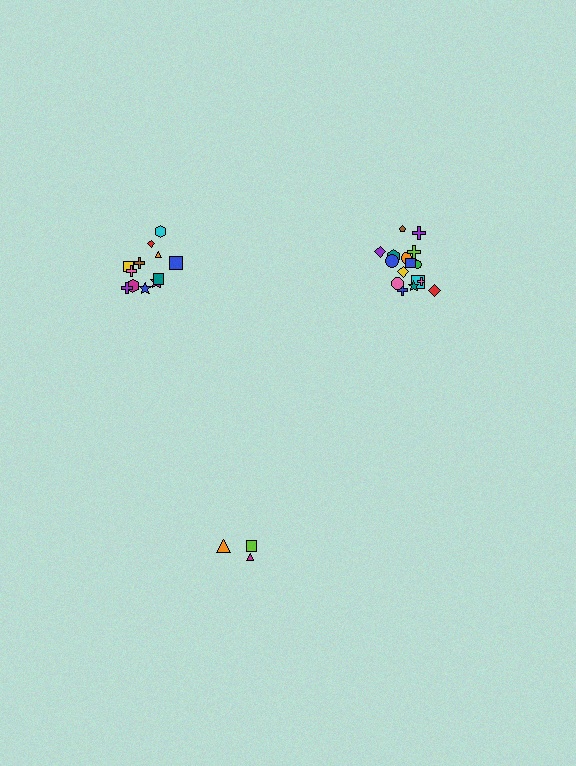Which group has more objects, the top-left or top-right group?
The top-right group.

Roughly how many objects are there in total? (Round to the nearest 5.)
Roughly 35 objects in total.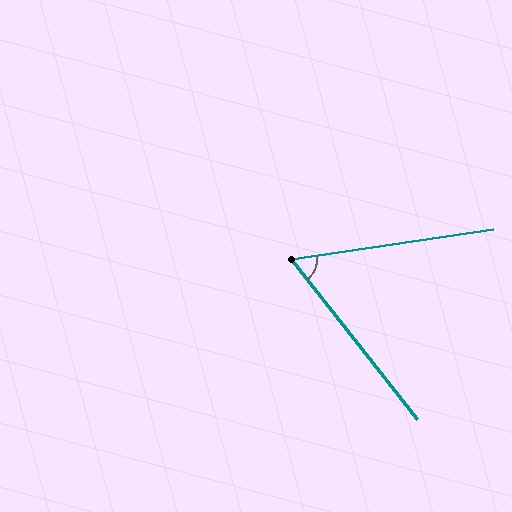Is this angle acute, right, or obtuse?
It is acute.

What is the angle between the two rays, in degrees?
Approximately 60 degrees.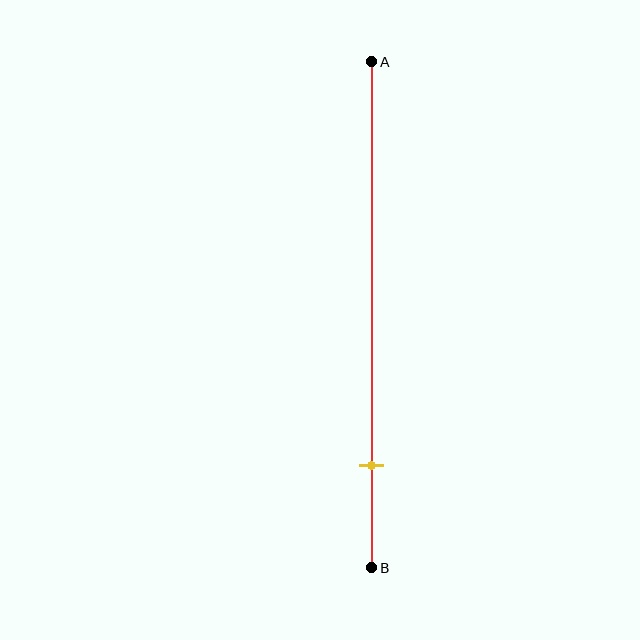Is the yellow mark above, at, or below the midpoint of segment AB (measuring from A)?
The yellow mark is below the midpoint of segment AB.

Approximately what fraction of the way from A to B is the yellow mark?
The yellow mark is approximately 80% of the way from A to B.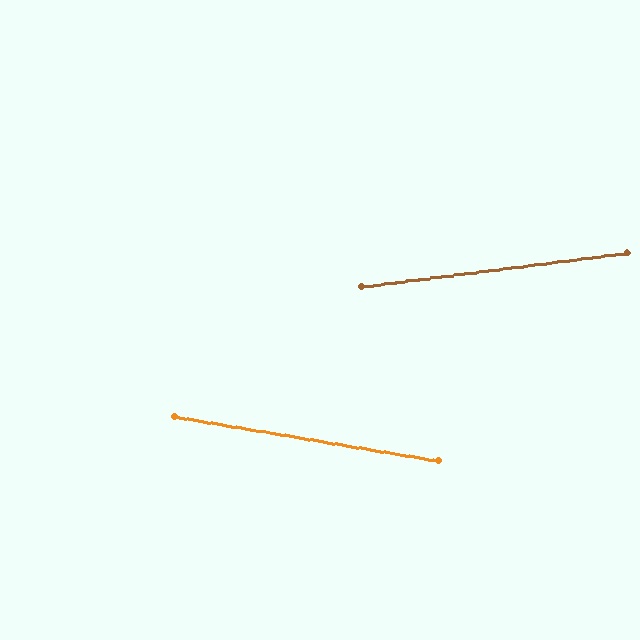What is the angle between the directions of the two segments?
Approximately 17 degrees.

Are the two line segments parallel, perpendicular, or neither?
Neither parallel nor perpendicular — they differ by about 17°.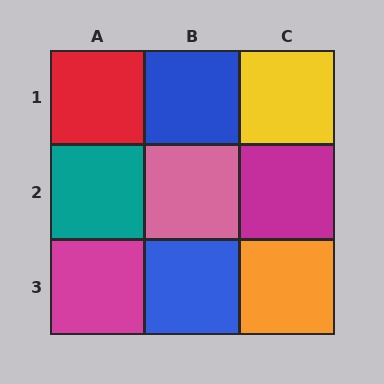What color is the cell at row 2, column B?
Pink.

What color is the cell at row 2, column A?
Teal.